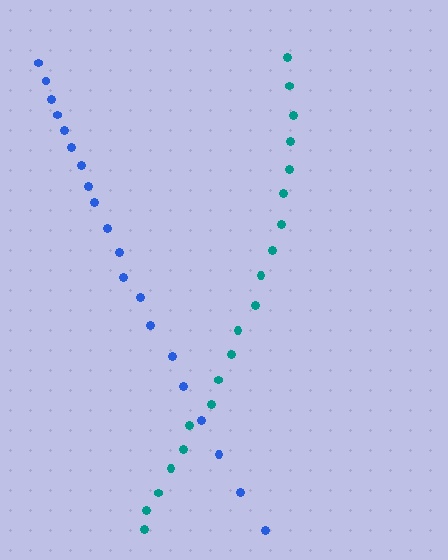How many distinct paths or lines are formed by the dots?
There are 2 distinct paths.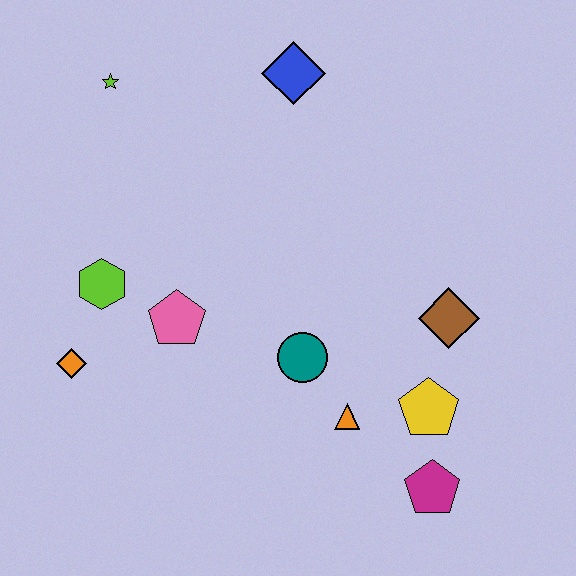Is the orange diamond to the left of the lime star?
Yes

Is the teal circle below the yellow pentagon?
No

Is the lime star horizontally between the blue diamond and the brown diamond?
No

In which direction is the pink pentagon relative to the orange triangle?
The pink pentagon is to the left of the orange triangle.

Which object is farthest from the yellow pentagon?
The lime star is farthest from the yellow pentagon.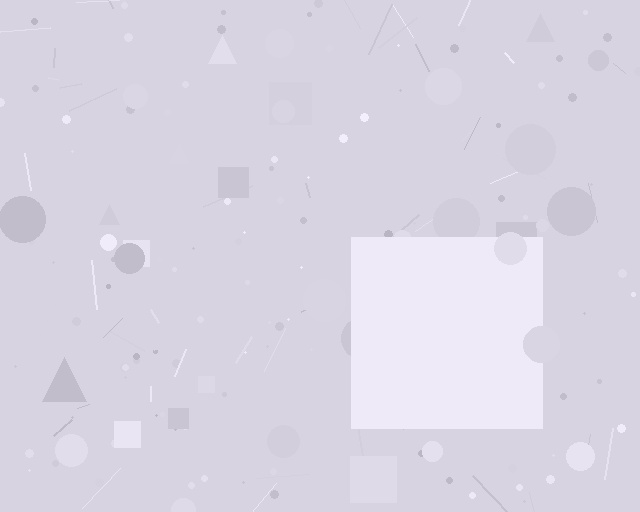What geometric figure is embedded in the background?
A square is embedded in the background.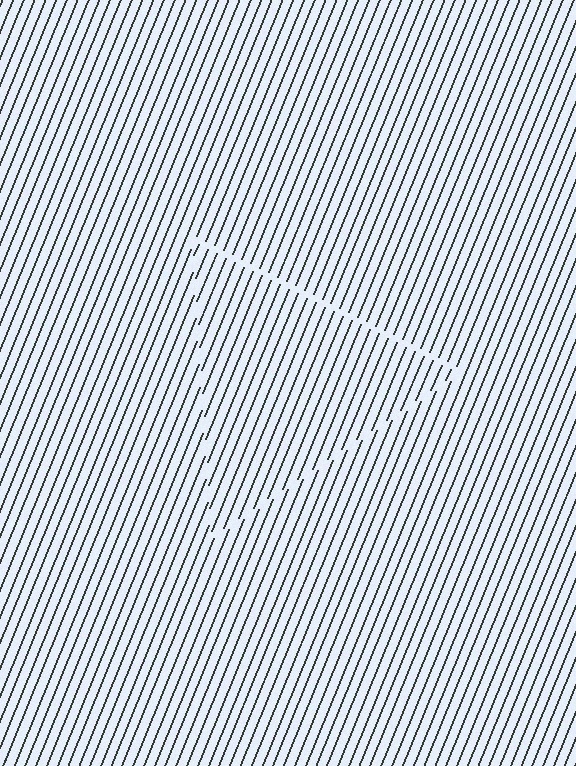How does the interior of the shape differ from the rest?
The interior of the shape contains the same grating, shifted by half a period — the contour is defined by the phase discontinuity where line-ends from the inner and outer gratings abut.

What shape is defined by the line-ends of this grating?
An illusory triangle. The interior of the shape contains the same grating, shifted by half a period — the contour is defined by the phase discontinuity where line-ends from the inner and outer gratings abut.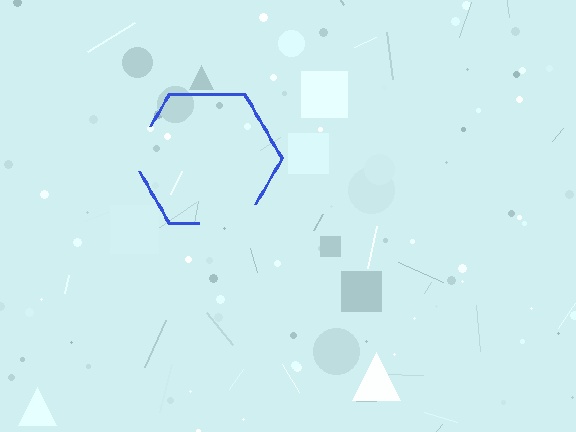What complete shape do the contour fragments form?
The contour fragments form a hexagon.